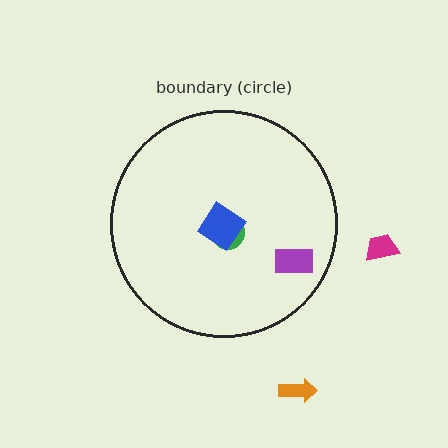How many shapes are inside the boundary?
3 inside, 2 outside.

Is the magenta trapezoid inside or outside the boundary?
Outside.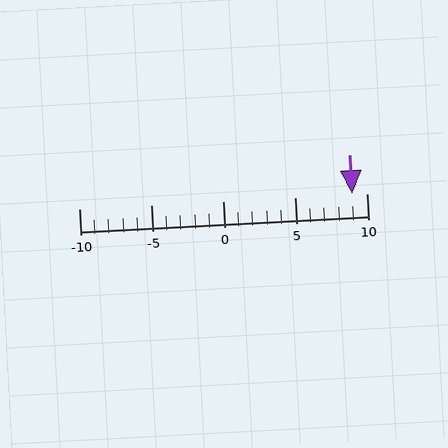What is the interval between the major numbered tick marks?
The major tick marks are spaced 5 units apart.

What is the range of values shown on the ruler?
The ruler shows values from -10 to 10.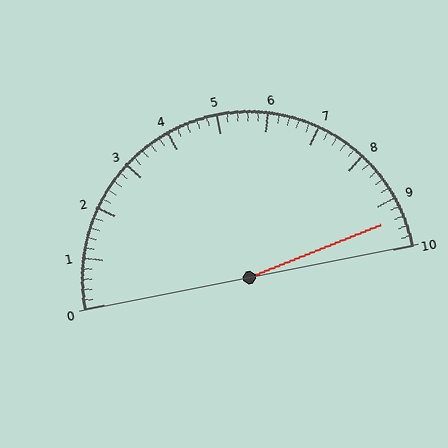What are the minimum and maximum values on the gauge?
The gauge ranges from 0 to 10.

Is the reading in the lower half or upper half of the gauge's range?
The reading is in the upper half of the range (0 to 10).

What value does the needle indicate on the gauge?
The needle indicates approximately 9.4.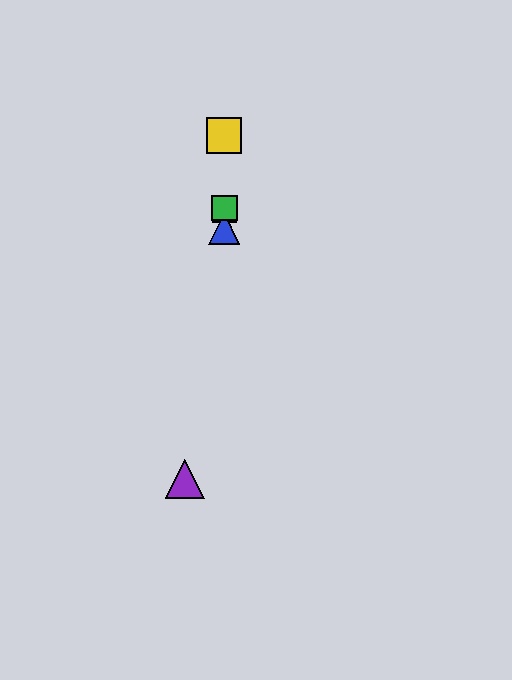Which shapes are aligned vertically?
The red square, the blue triangle, the green square, the yellow square are aligned vertically.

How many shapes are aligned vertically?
4 shapes (the red square, the blue triangle, the green square, the yellow square) are aligned vertically.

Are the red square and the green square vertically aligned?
Yes, both are at x≈224.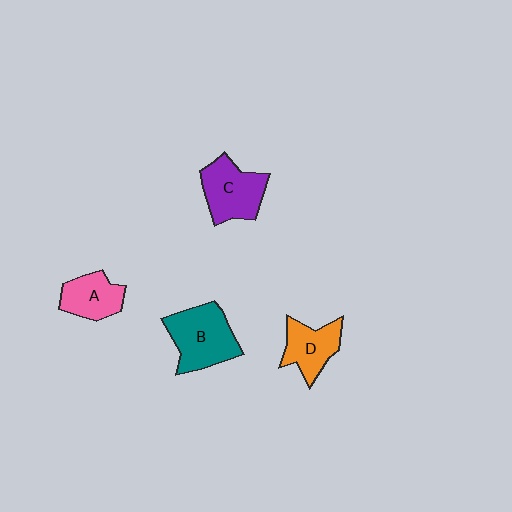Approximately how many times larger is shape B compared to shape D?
Approximately 1.4 times.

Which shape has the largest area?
Shape B (teal).